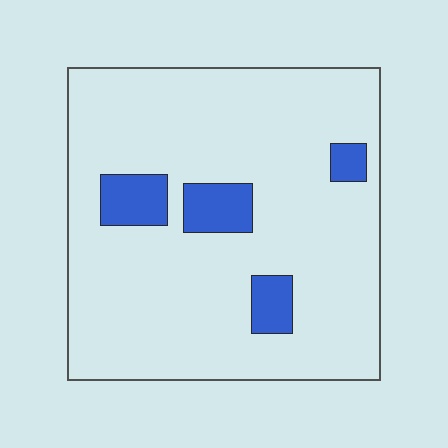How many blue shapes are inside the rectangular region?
4.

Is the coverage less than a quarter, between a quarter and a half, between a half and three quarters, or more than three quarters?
Less than a quarter.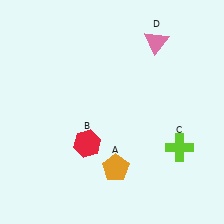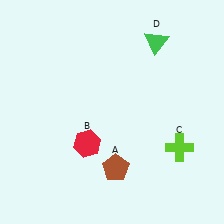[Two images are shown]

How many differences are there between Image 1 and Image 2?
There are 2 differences between the two images.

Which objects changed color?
A changed from orange to brown. D changed from pink to green.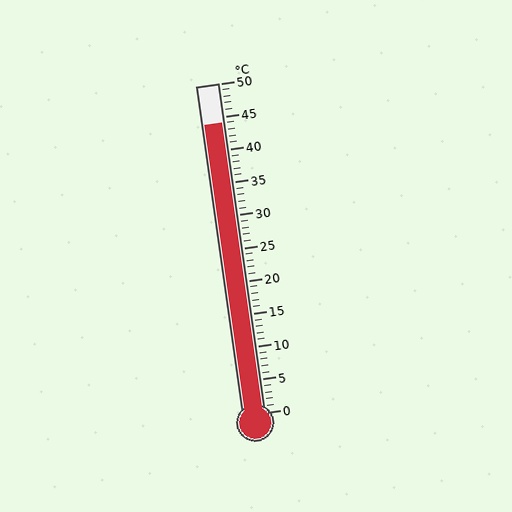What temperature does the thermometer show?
The thermometer shows approximately 44°C.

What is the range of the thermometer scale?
The thermometer scale ranges from 0°C to 50°C.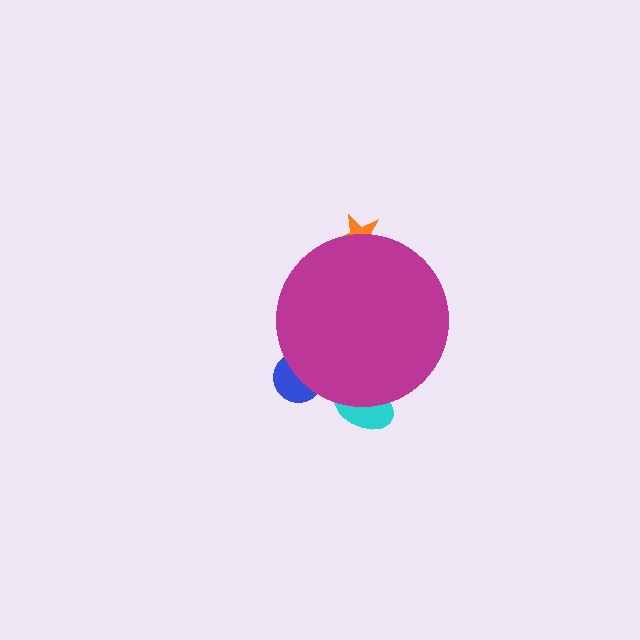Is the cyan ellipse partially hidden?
Yes, the cyan ellipse is partially hidden behind the magenta circle.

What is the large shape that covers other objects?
A magenta circle.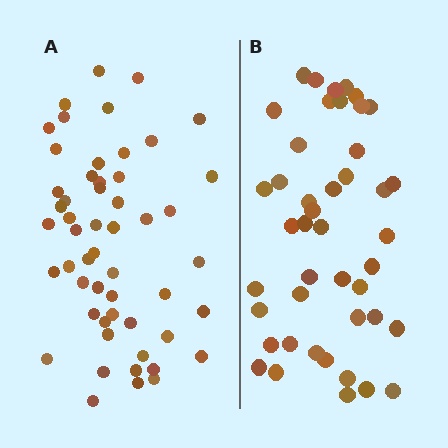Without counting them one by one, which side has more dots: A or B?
Region A (the left region) has more dots.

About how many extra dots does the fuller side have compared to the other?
Region A has roughly 8 or so more dots than region B.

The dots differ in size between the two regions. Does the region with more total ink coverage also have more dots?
No. Region B has more total ink coverage because its dots are larger, but region A actually contains more individual dots. Total area can be misleading — the number of items is what matters here.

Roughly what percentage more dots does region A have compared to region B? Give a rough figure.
About 20% more.